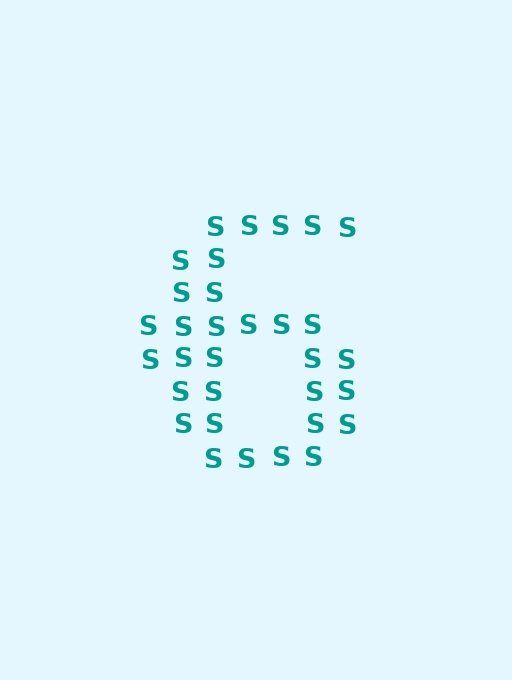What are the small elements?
The small elements are letter S's.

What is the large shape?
The large shape is the digit 6.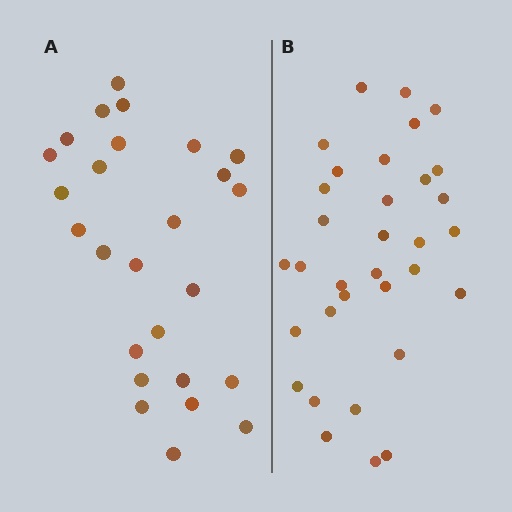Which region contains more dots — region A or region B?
Region B (the right region) has more dots.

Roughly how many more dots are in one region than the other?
Region B has roughly 8 or so more dots than region A.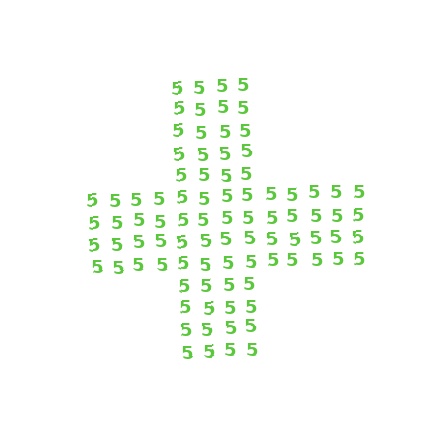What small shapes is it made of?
It is made of small digit 5's.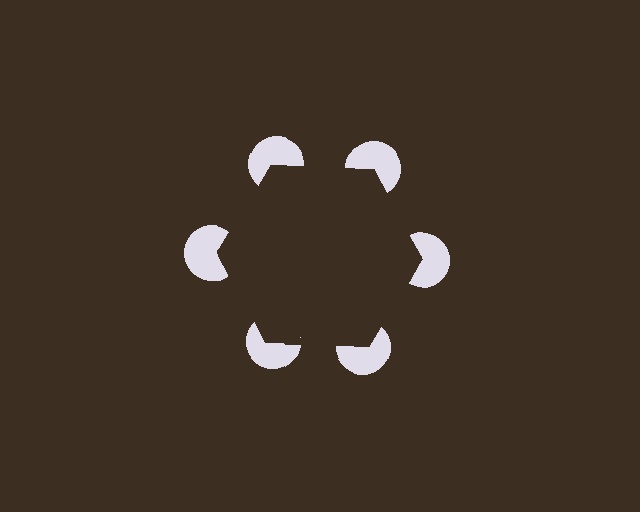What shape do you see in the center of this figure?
An illusory hexagon — its edges are inferred from the aligned wedge cuts in the pac-man discs, not physically drawn.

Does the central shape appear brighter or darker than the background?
It typically appears slightly darker than the background, even though no actual brightness change is drawn.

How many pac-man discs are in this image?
There are 6 — one at each vertex of the illusory hexagon.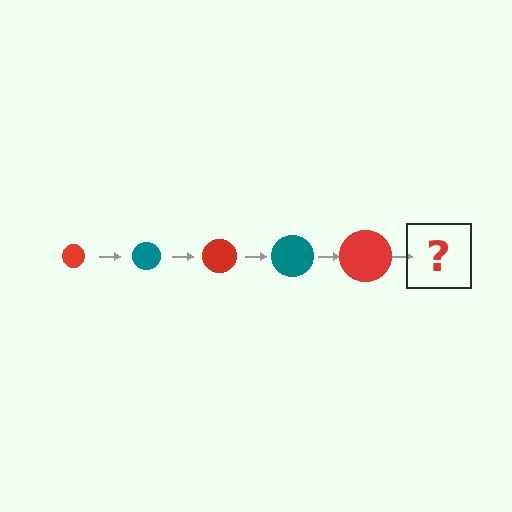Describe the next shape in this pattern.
It should be a teal circle, larger than the previous one.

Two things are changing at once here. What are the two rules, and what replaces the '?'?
The two rules are that the circle grows larger each step and the color cycles through red and teal. The '?' should be a teal circle, larger than the previous one.